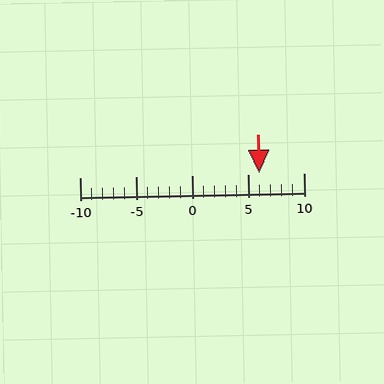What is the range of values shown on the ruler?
The ruler shows values from -10 to 10.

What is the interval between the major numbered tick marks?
The major tick marks are spaced 5 units apart.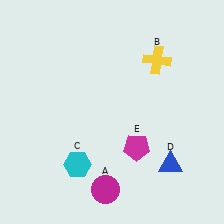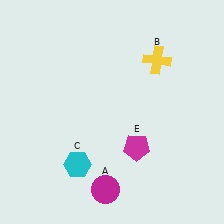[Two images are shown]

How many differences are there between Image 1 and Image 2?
There is 1 difference between the two images.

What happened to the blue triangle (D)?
The blue triangle (D) was removed in Image 2. It was in the bottom-right area of Image 1.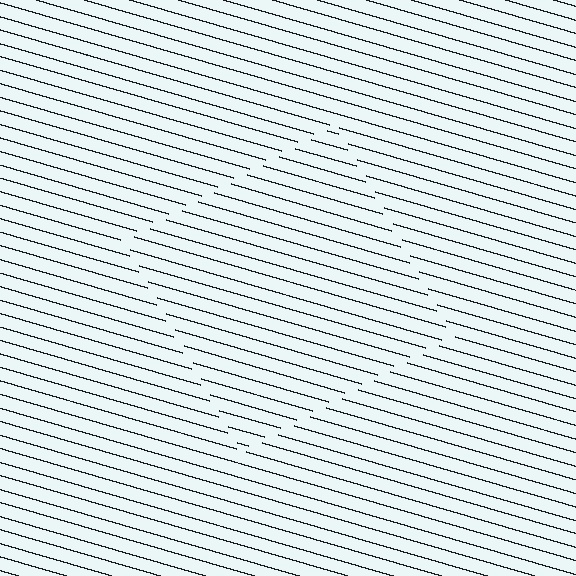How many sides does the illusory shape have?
4 sides — the line-ends trace a square.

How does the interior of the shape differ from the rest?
The interior of the shape contains the same grating, shifted by half a period — the contour is defined by the phase discontinuity where line-ends from the inner and outer gratings abut.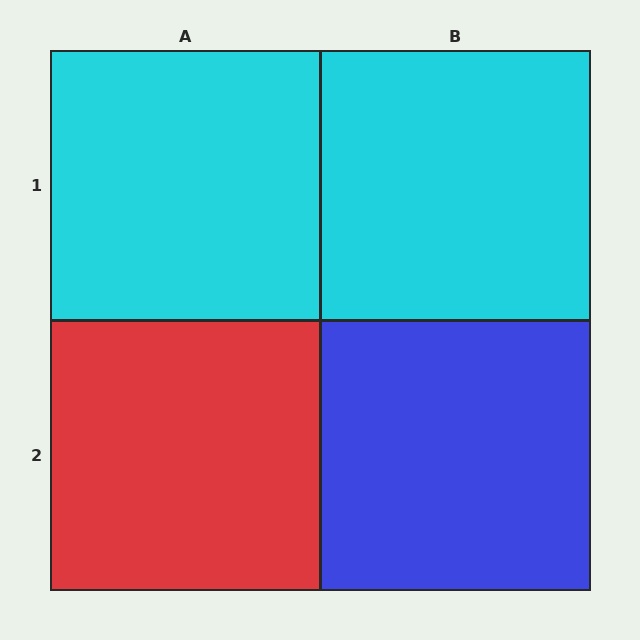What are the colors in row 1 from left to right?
Cyan, cyan.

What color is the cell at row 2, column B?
Blue.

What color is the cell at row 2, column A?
Red.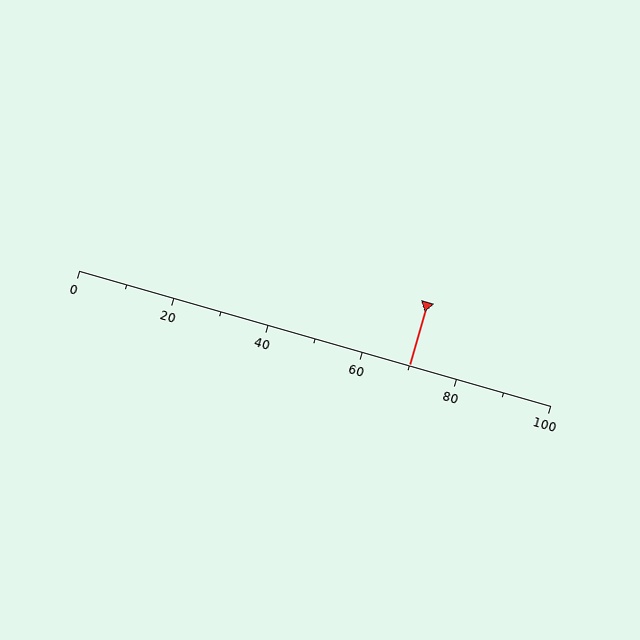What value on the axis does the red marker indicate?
The marker indicates approximately 70.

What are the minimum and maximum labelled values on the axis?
The axis runs from 0 to 100.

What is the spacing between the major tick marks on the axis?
The major ticks are spaced 20 apart.